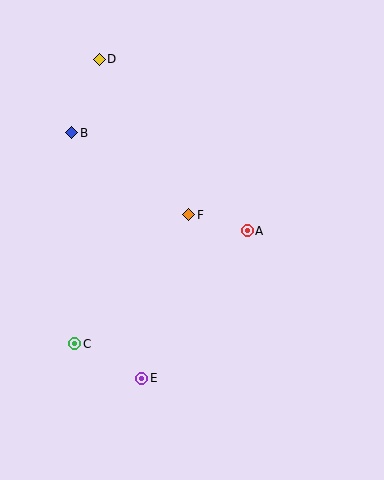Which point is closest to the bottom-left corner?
Point C is closest to the bottom-left corner.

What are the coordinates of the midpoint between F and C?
The midpoint between F and C is at (132, 279).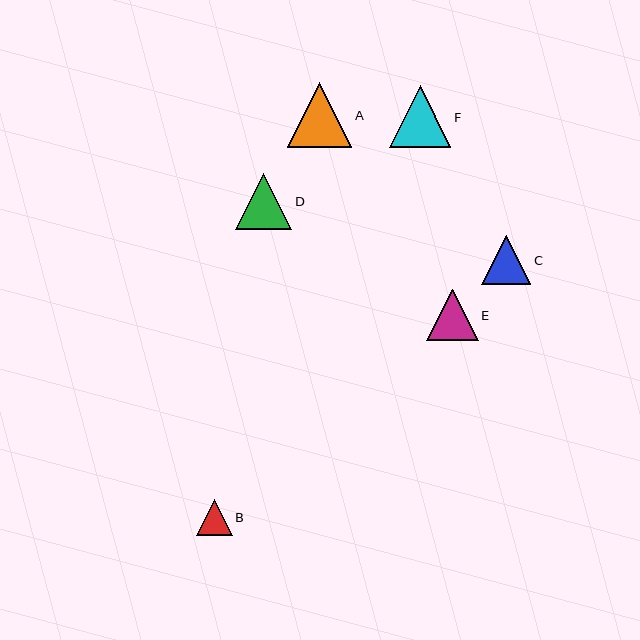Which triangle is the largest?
Triangle A is the largest with a size of approximately 64 pixels.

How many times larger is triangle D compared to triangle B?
Triangle D is approximately 1.6 times the size of triangle B.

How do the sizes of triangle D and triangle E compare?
Triangle D and triangle E are approximately the same size.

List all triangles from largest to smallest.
From largest to smallest: A, F, D, E, C, B.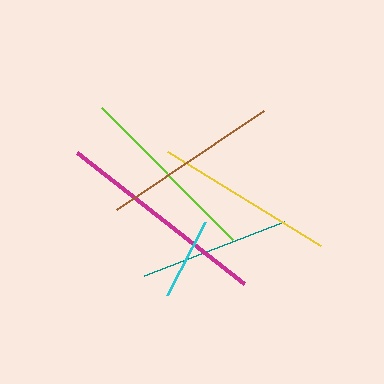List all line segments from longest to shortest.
From longest to shortest: magenta, lime, yellow, brown, teal, cyan.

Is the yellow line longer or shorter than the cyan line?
The yellow line is longer than the cyan line.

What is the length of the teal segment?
The teal segment is approximately 150 pixels long.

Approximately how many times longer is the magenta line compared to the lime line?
The magenta line is approximately 1.1 times the length of the lime line.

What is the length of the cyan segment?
The cyan segment is approximately 82 pixels long.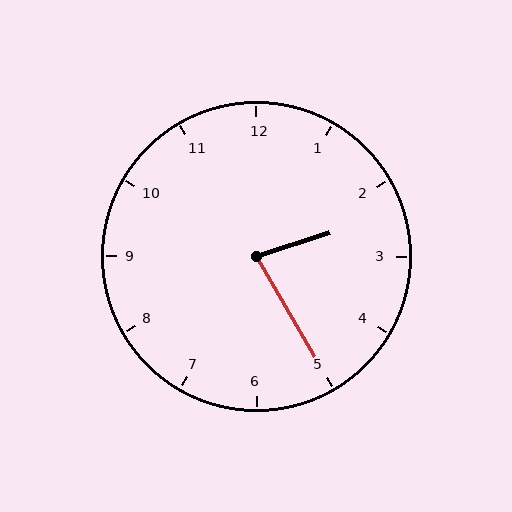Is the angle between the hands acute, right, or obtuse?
It is acute.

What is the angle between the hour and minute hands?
Approximately 78 degrees.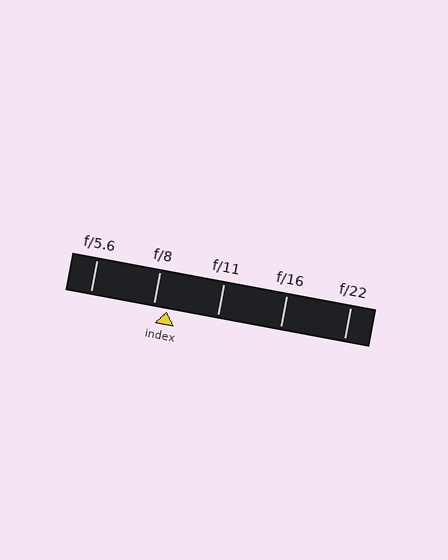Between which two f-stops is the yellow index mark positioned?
The index mark is between f/8 and f/11.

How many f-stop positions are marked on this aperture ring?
There are 5 f-stop positions marked.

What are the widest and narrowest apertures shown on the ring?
The widest aperture shown is f/5.6 and the narrowest is f/22.